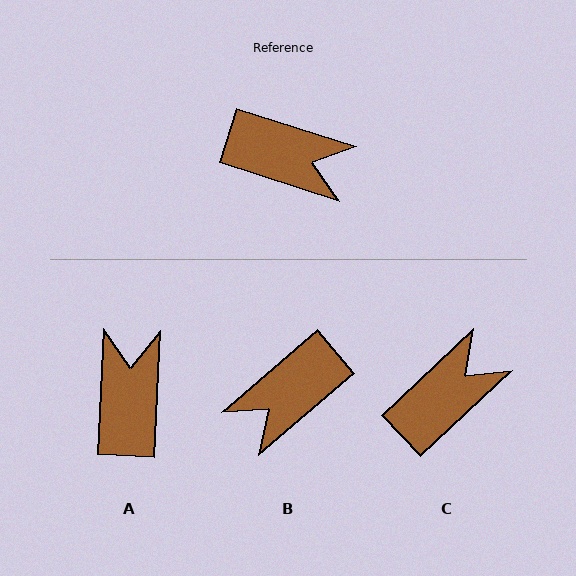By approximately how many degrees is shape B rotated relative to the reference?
Approximately 122 degrees clockwise.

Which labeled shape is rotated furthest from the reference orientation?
B, about 122 degrees away.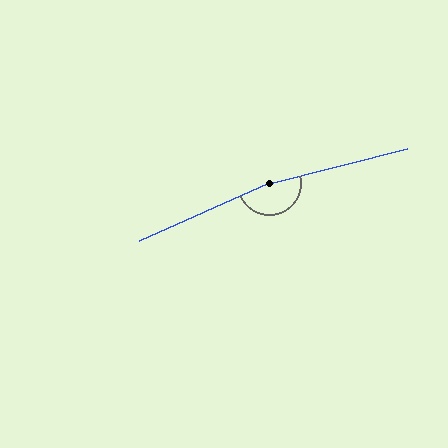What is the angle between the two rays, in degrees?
Approximately 170 degrees.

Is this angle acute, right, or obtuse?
It is obtuse.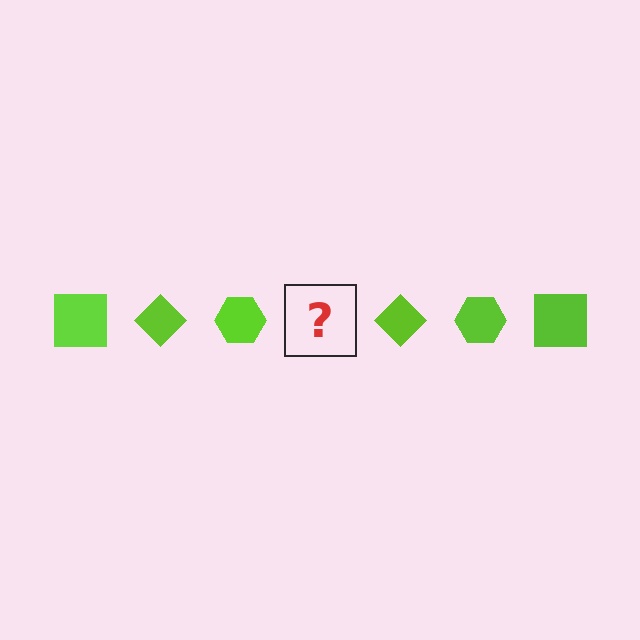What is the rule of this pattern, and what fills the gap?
The rule is that the pattern cycles through square, diamond, hexagon shapes in lime. The gap should be filled with a lime square.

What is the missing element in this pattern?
The missing element is a lime square.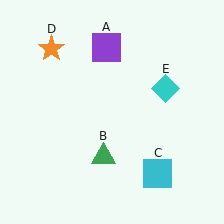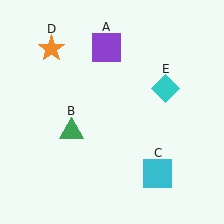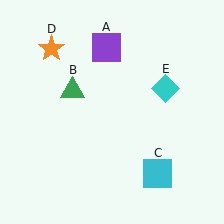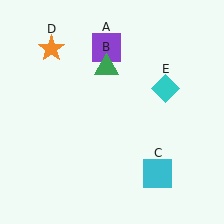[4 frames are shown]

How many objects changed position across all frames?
1 object changed position: green triangle (object B).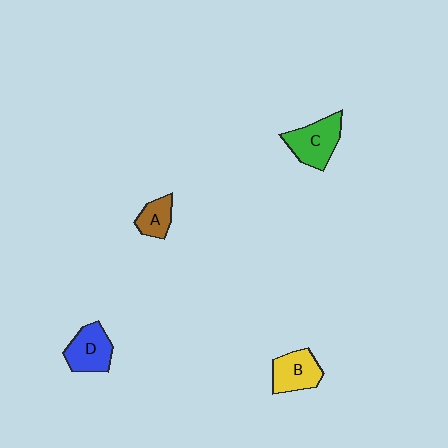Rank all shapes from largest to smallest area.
From largest to smallest: C (green), D (blue), B (yellow), A (brown).